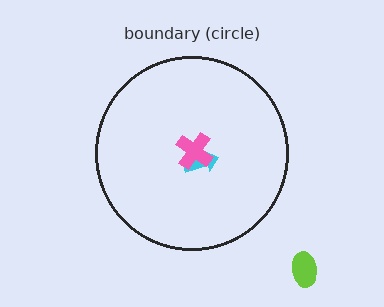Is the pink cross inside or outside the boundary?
Inside.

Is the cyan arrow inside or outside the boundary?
Inside.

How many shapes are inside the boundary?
2 inside, 1 outside.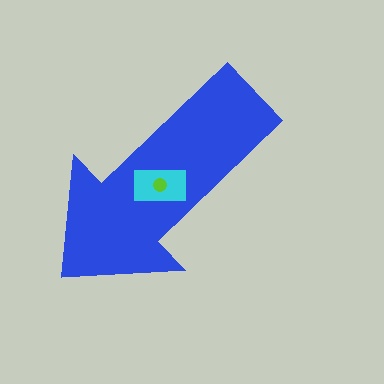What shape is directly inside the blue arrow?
The cyan rectangle.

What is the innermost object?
The lime circle.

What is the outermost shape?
The blue arrow.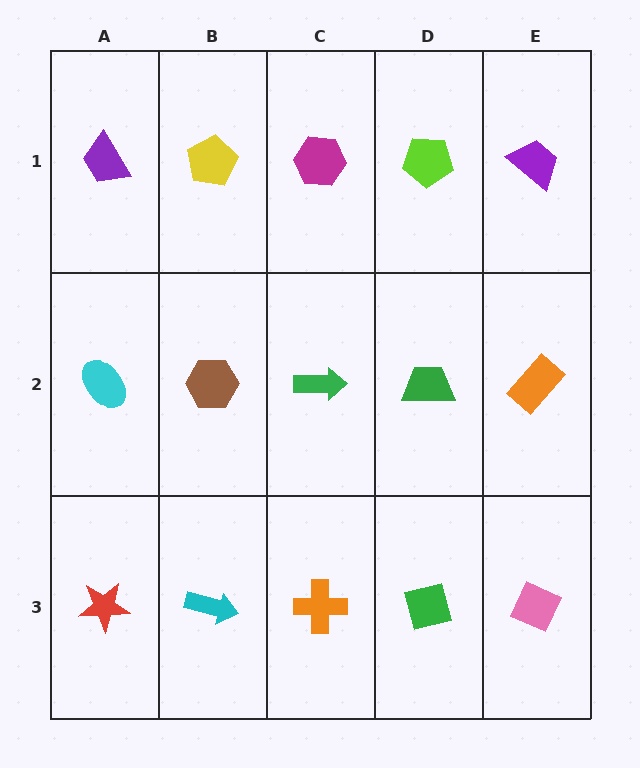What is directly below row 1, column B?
A brown hexagon.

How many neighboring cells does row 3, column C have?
3.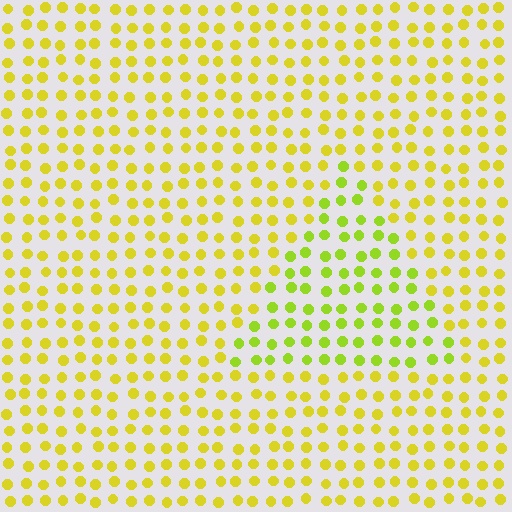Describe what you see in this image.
The image is filled with small yellow elements in a uniform arrangement. A triangle-shaped region is visible where the elements are tinted to a slightly different hue, forming a subtle color boundary.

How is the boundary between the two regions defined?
The boundary is defined purely by a slight shift in hue (about 25 degrees). Spacing, size, and orientation are identical on both sides.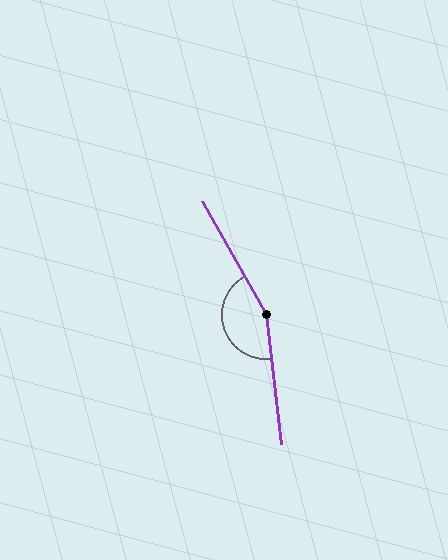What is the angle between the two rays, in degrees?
Approximately 157 degrees.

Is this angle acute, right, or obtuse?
It is obtuse.